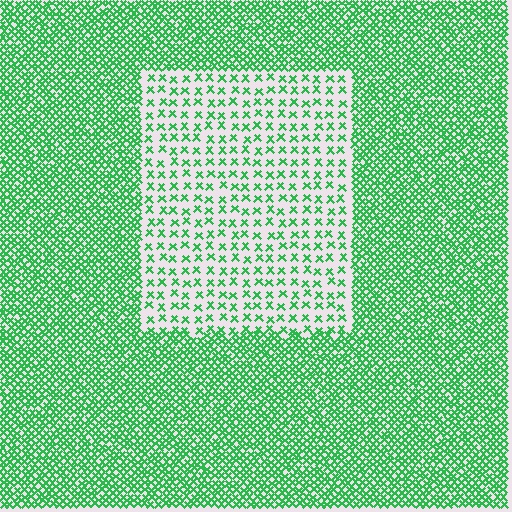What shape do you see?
I see a rectangle.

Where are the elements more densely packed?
The elements are more densely packed outside the rectangle boundary.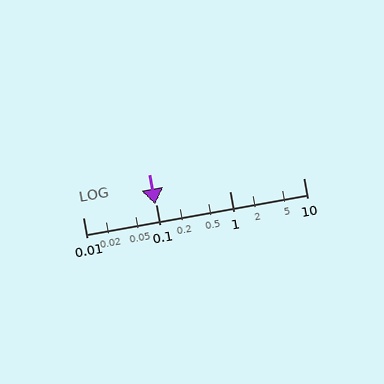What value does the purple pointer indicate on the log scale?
The pointer indicates approximately 0.097.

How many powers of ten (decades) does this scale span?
The scale spans 3 decades, from 0.01 to 10.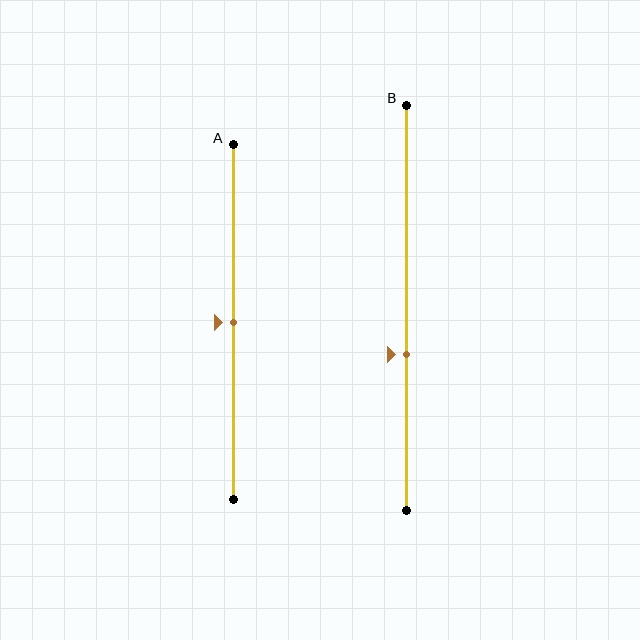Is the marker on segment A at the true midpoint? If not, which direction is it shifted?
Yes, the marker on segment A is at the true midpoint.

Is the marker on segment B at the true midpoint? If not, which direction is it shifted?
No, the marker on segment B is shifted downward by about 11% of the segment length.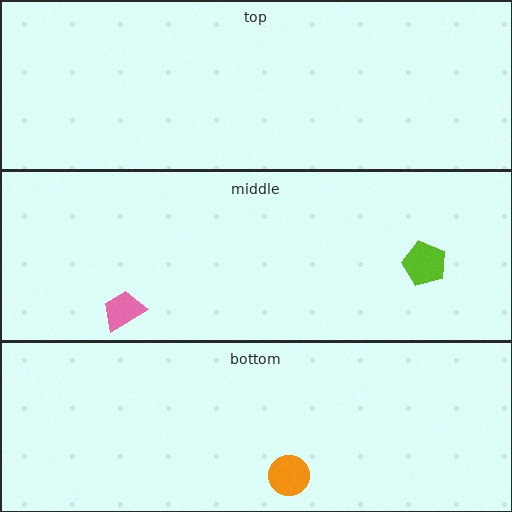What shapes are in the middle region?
The pink trapezoid, the lime pentagon.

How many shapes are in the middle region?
2.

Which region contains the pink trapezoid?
The middle region.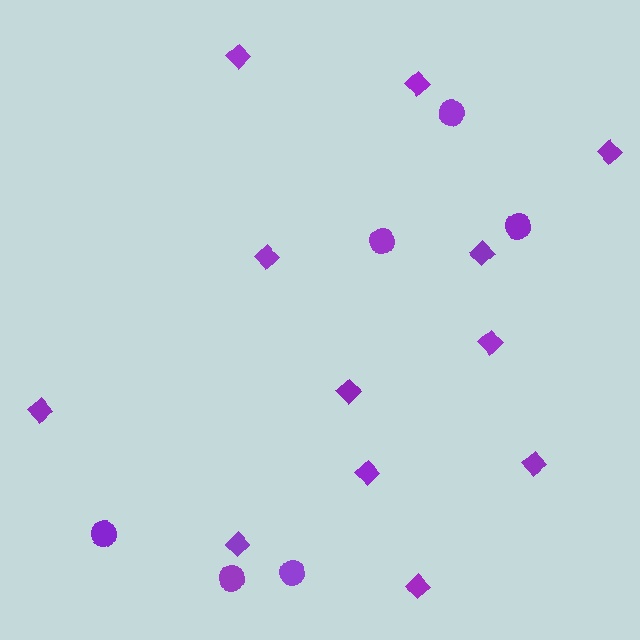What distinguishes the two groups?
There are 2 groups: one group of circles (6) and one group of diamonds (12).